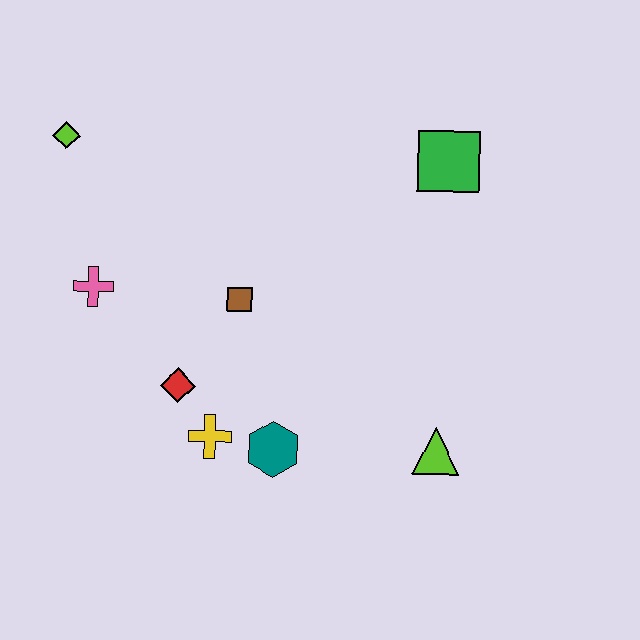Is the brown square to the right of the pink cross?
Yes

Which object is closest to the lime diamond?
The pink cross is closest to the lime diamond.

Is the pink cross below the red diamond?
No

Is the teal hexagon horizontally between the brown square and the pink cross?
No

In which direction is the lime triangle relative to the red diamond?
The lime triangle is to the right of the red diamond.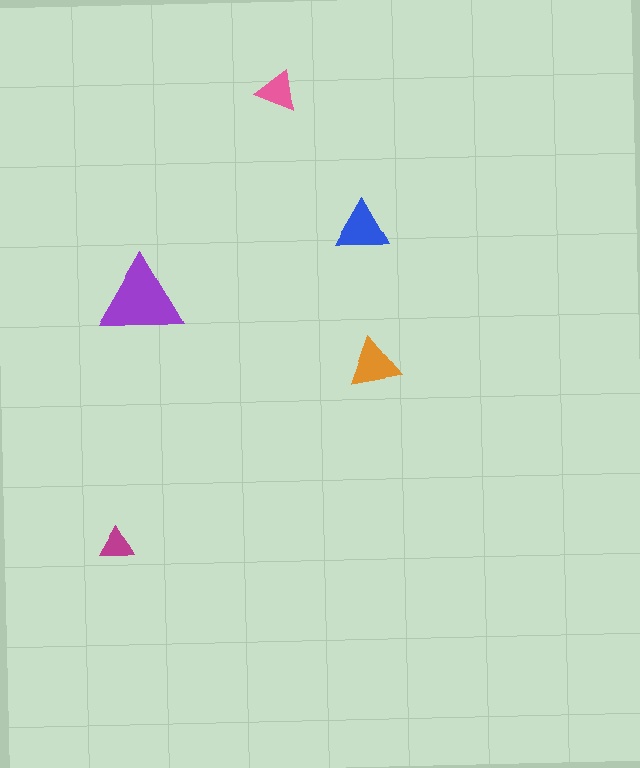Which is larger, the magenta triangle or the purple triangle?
The purple one.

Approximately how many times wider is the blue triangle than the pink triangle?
About 1.5 times wider.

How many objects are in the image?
There are 5 objects in the image.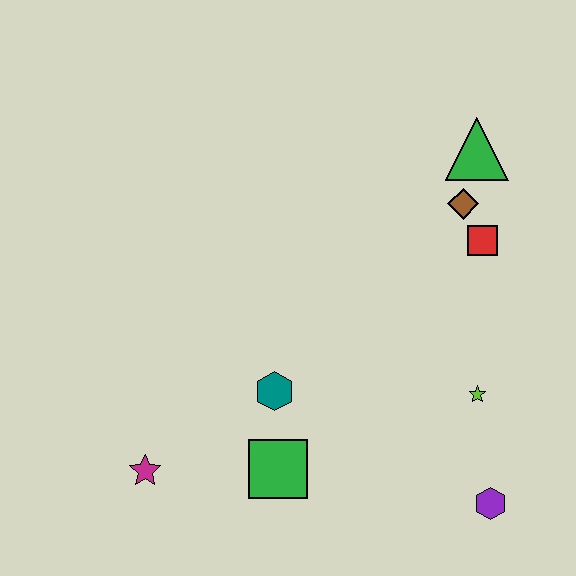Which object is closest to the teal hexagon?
The green square is closest to the teal hexagon.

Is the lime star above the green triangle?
No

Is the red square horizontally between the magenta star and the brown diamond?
No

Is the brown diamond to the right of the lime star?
No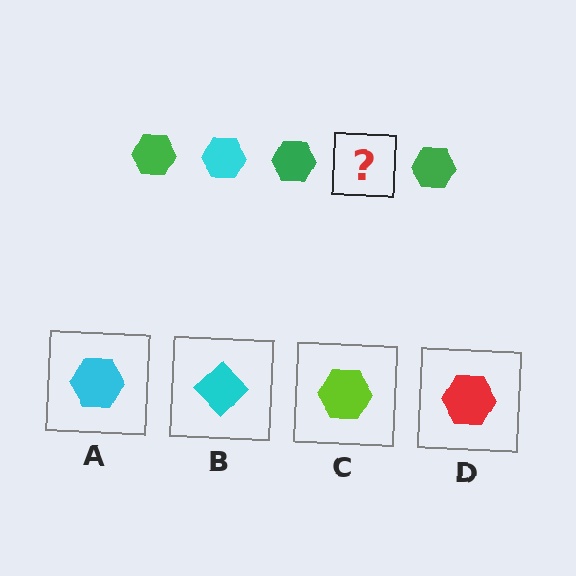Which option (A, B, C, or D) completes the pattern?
A.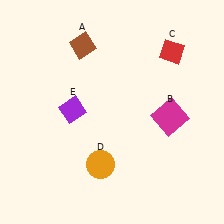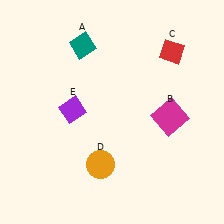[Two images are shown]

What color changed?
The diamond (A) changed from brown in Image 1 to teal in Image 2.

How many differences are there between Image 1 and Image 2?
There is 1 difference between the two images.